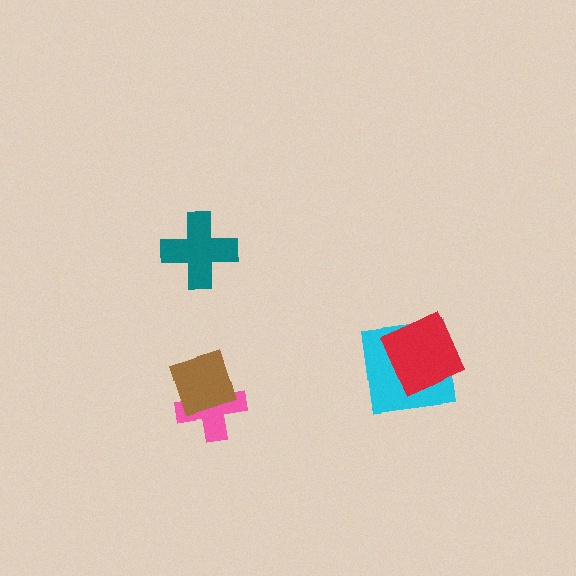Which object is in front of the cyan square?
The red diamond is in front of the cyan square.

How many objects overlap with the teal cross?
0 objects overlap with the teal cross.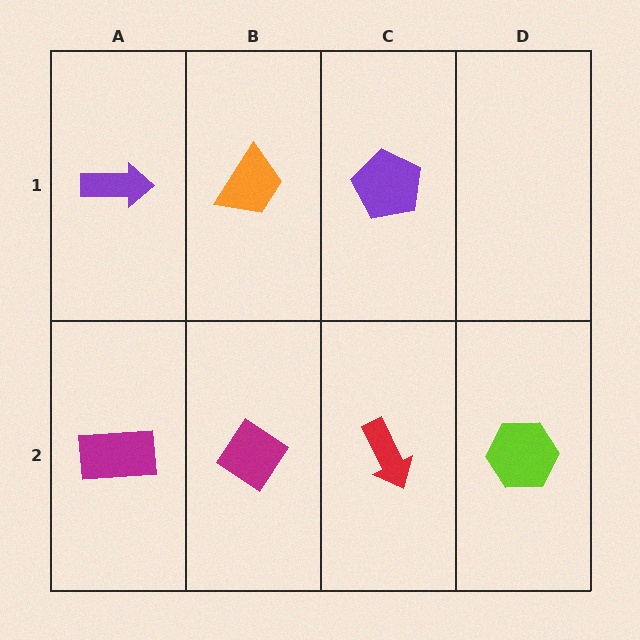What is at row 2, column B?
A magenta diamond.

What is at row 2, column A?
A magenta rectangle.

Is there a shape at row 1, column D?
No, that cell is empty.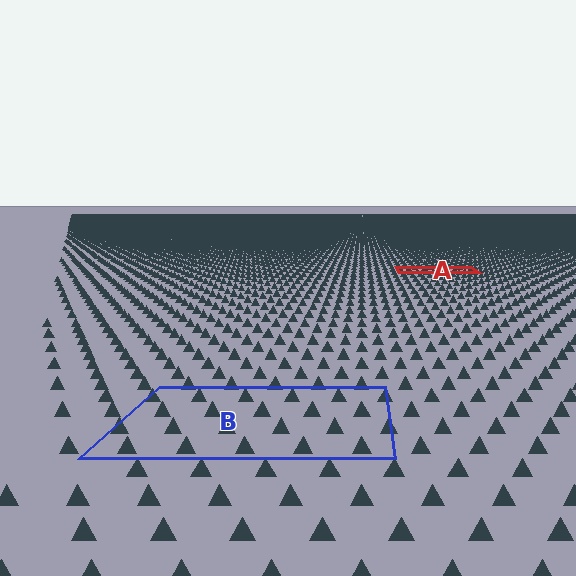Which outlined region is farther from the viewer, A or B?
Region A is farther from the viewer — the texture elements inside it appear smaller and more densely packed.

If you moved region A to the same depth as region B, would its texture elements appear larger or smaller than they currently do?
They would appear larger. At a closer depth, the same texture elements are projected at a bigger on-screen size.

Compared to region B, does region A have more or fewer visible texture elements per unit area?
Region A has more texture elements per unit area — they are packed more densely because it is farther away.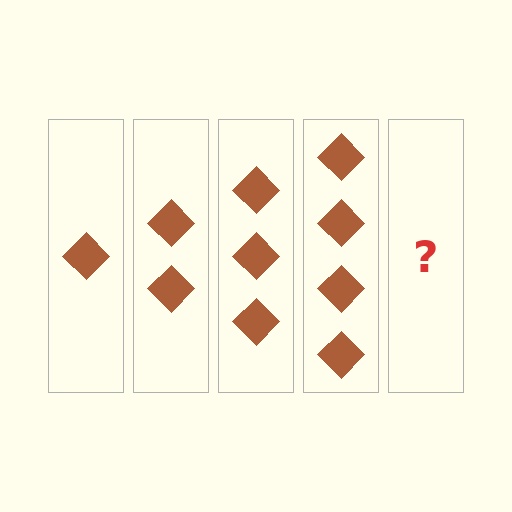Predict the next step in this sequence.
The next step is 5 diamonds.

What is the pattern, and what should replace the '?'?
The pattern is that each step adds one more diamond. The '?' should be 5 diamonds.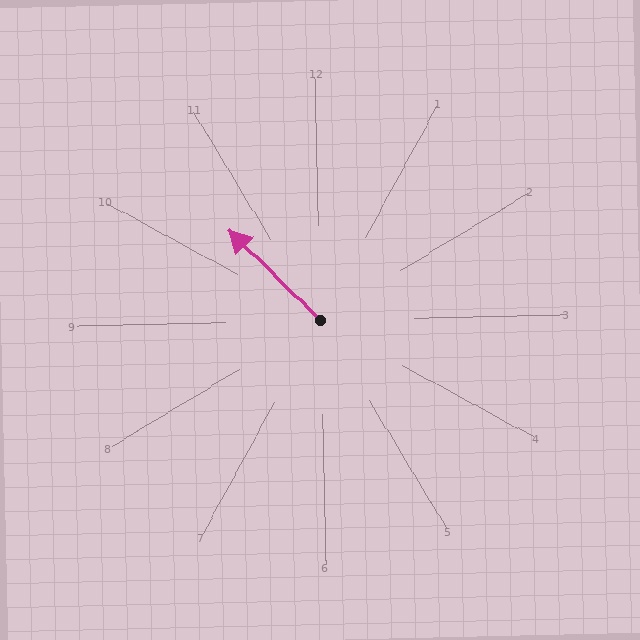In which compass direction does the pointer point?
Northwest.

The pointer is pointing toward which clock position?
Roughly 11 o'clock.